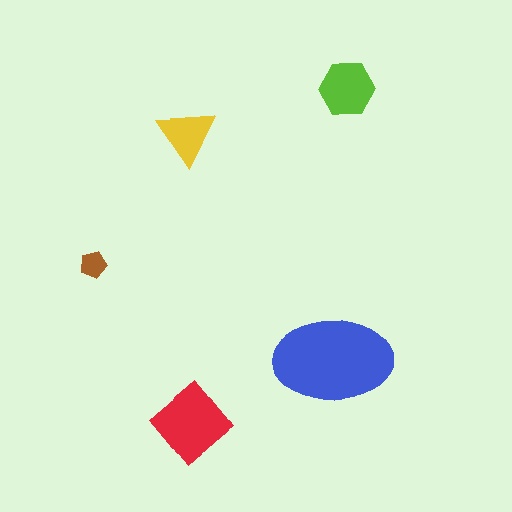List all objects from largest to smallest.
The blue ellipse, the red diamond, the lime hexagon, the yellow triangle, the brown pentagon.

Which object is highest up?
The lime hexagon is topmost.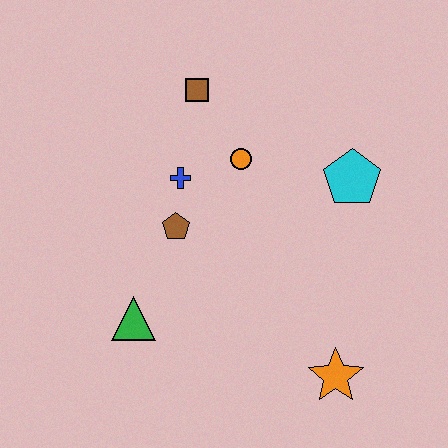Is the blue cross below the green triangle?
No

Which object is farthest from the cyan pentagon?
The green triangle is farthest from the cyan pentagon.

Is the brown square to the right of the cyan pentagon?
No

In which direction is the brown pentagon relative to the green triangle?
The brown pentagon is above the green triangle.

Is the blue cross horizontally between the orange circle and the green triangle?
Yes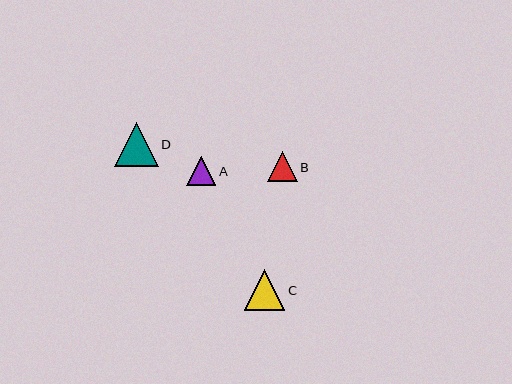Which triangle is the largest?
Triangle D is the largest with a size of approximately 44 pixels.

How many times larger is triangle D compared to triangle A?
Triangle D is approximately 1.5 times the size of triangle A.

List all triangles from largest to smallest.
From largest to smallest: D, C, B, A.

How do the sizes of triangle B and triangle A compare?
Triangle B and triangle A are approximately the same size.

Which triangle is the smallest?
Triangle A is the smallest with a size of approximately 29 pixels.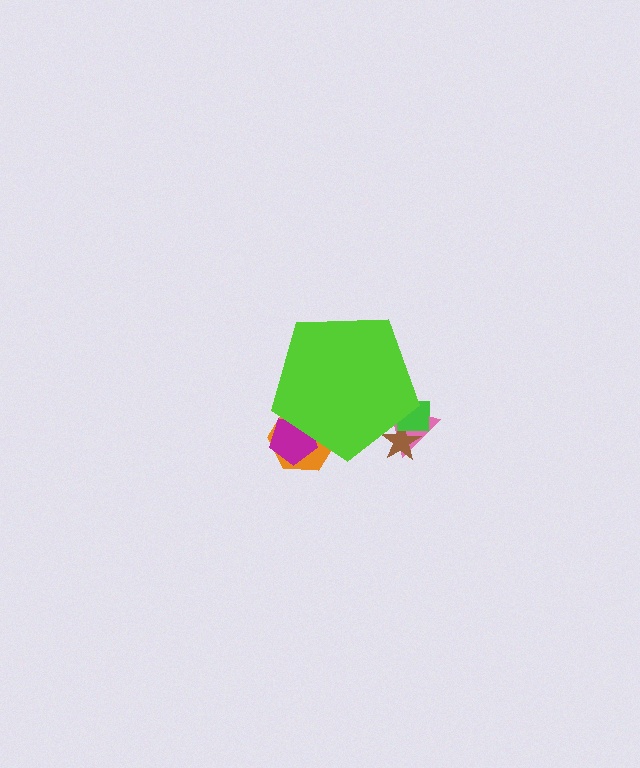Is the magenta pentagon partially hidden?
Yes, the magenta pentagon is partially hidden behind the lime pentagon.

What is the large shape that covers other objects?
A lime pentagon.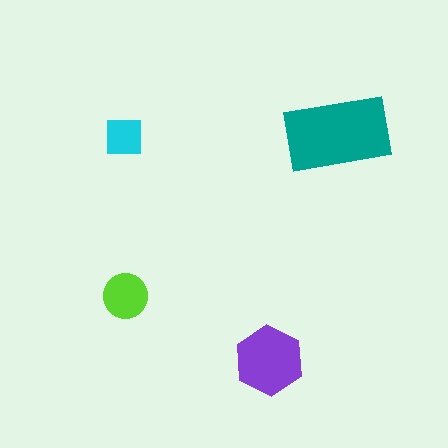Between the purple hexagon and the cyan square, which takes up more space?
The purple hexagon.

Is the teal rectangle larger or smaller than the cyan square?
Larger.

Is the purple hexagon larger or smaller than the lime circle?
Larger.